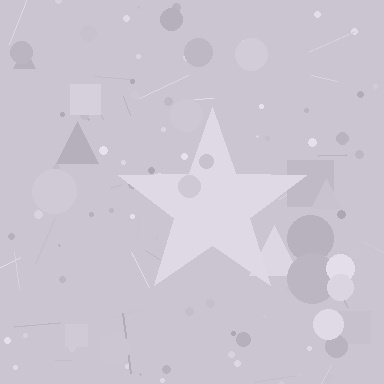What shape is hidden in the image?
A star is hidden in the image.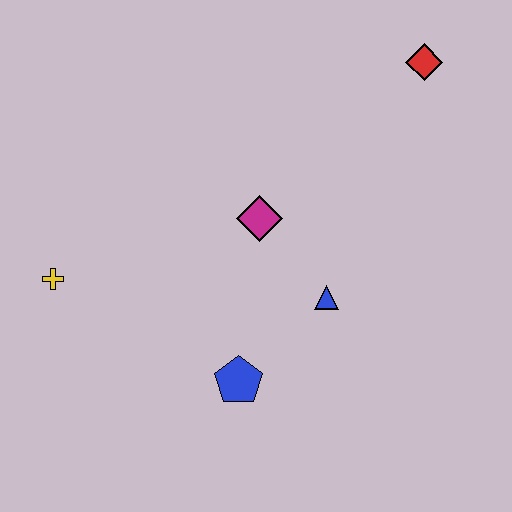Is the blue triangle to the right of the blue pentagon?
Yes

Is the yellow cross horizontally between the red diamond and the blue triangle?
No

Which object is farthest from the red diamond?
The yellow cross is farthest from the red diamond.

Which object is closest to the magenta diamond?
The blue triangle is closest to the magenta diamond.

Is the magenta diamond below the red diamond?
Yes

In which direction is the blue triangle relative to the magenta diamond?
The blue triangle is below the magenta diamond.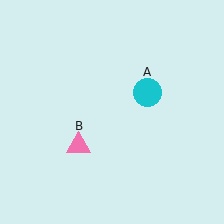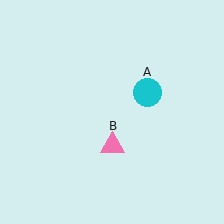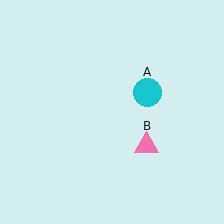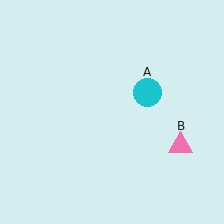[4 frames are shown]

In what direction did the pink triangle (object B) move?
The pink triangle (object B) moved right.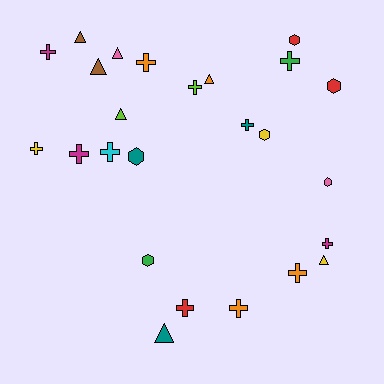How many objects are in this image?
There are 25 objects.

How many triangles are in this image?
There are 7 triangles.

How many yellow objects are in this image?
There are 3 yellow objects.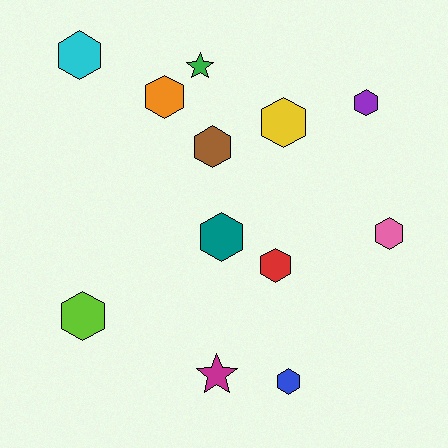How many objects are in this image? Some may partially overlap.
There are 12 objects.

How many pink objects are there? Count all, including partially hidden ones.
There is 1 pink object.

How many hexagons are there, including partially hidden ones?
There are 10 hexagons.